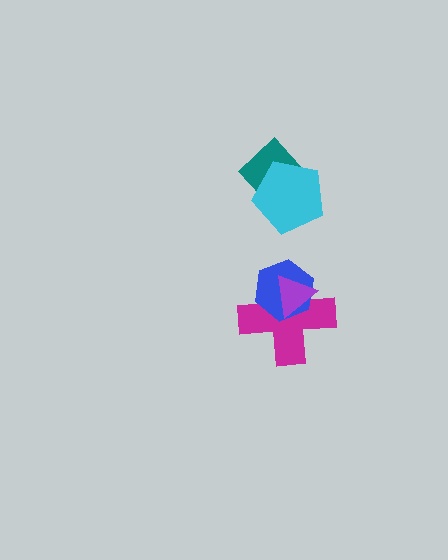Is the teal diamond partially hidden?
Yes, it is partially covered by another shape.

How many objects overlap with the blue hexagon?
2 objects overlap with the blue hexagon.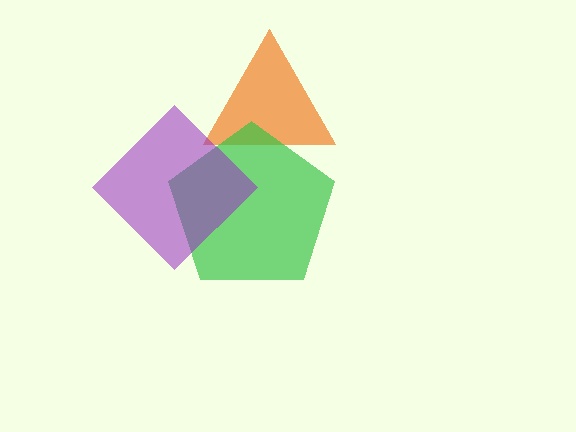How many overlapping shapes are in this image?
There are 3 overlapping shapes in the image.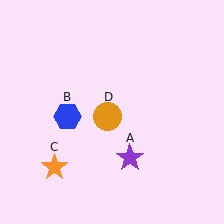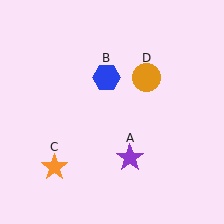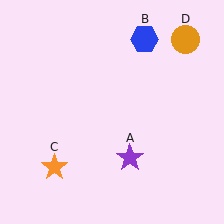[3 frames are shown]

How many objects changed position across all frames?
2 objects changed position: blue hexagon (object B), orange circle (object D).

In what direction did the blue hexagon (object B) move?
The blue hexagon (object B) moved up and to the right.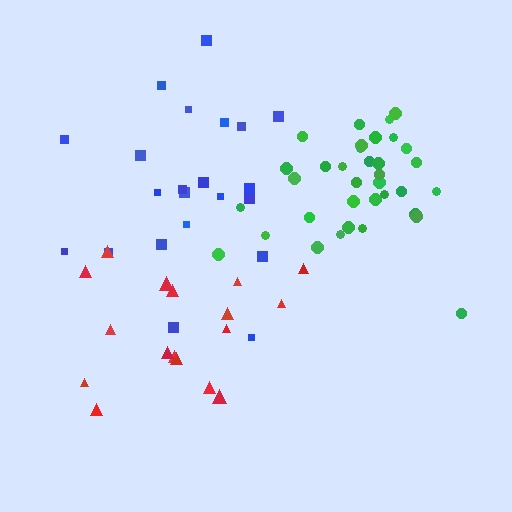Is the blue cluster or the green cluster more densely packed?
Green.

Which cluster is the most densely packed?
Green.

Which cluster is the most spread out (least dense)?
Red.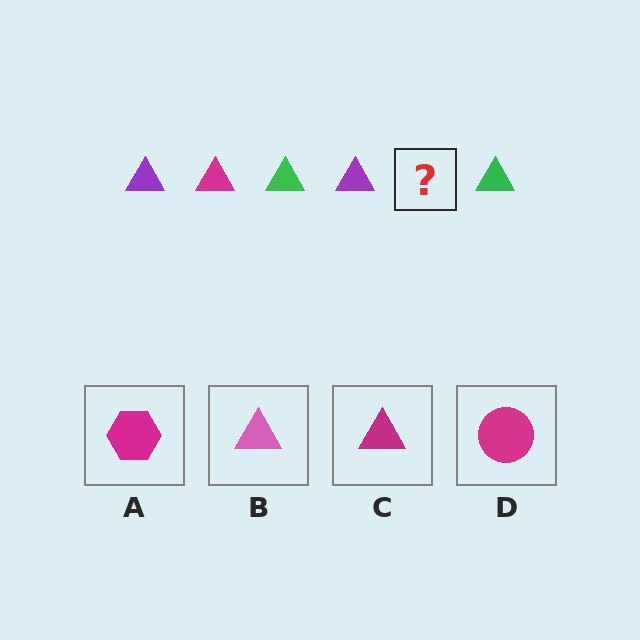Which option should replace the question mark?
Option C.